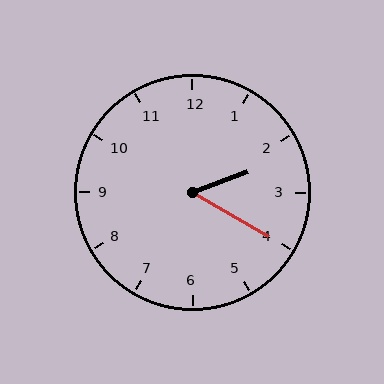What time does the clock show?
2:20.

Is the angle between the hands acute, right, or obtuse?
It is acute.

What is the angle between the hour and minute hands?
Approximately 50 degrees.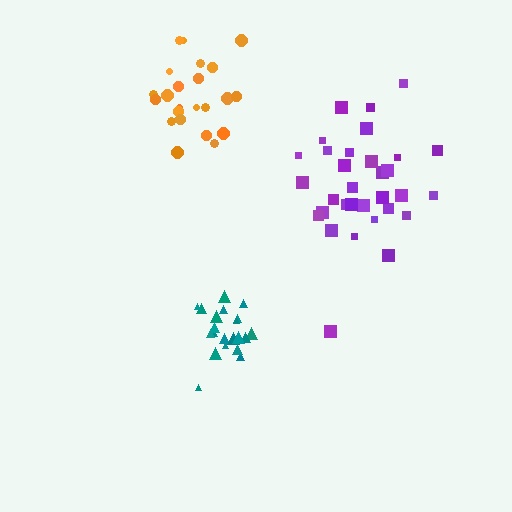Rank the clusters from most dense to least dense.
teal, orange, purple.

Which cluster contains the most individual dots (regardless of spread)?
Purple (32).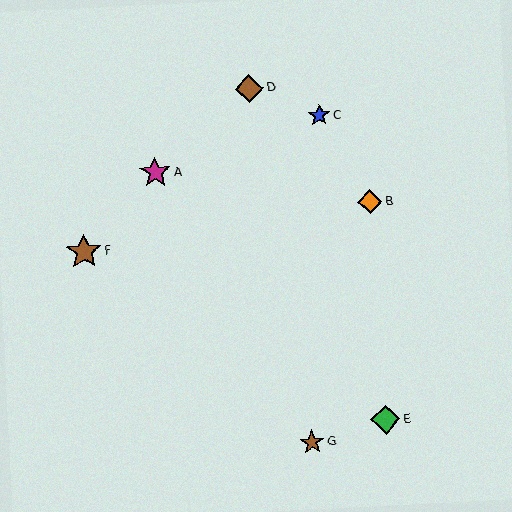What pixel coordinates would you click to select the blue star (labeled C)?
Click at (319, 115) to select the blue star C.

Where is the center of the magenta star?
The center of the magenta star is at (155, 173).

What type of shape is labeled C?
Shape C is a blue star.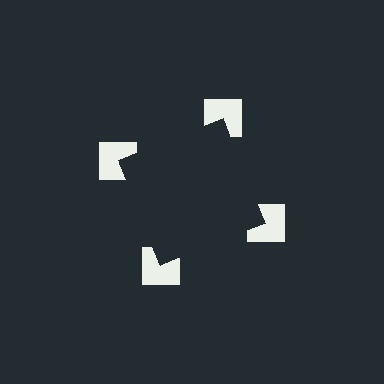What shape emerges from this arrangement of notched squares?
An illusory square — its edges are inferred from the aligned wedge cuts in the notched squares, not physically drawn.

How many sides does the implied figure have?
4 sides.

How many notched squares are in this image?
There are 4 — one at each vertex of the illusory square.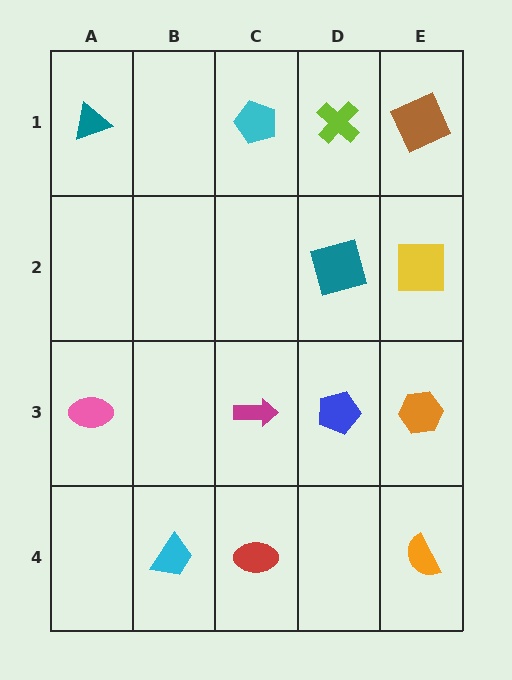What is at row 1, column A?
A teal triangle.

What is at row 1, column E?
A brown square.